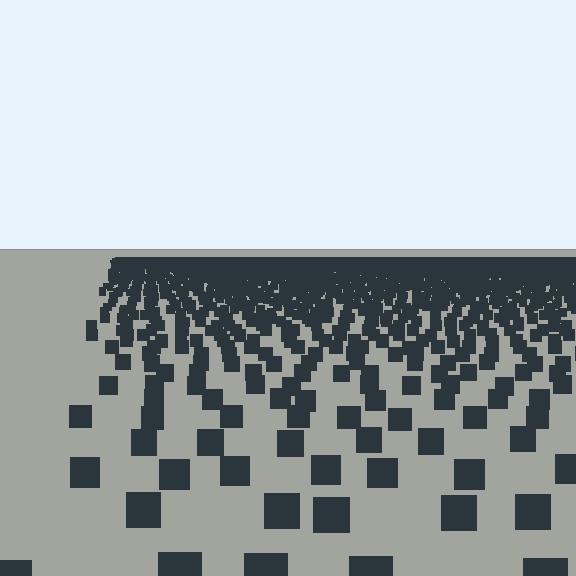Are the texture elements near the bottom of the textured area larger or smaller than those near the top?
Larger. Near the bottom, elements are closer to the viewer and appear at a bigger on-screen size.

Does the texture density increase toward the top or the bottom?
Density increases toward the top.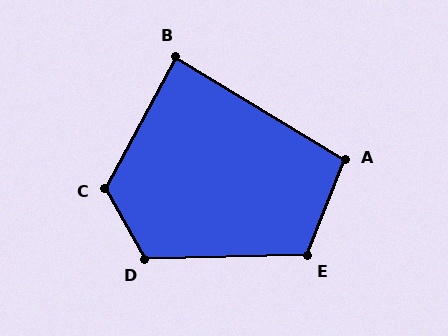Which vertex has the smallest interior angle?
B, at approximately 87 degrees.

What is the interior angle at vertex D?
Approximately 118 degrees (obtuse).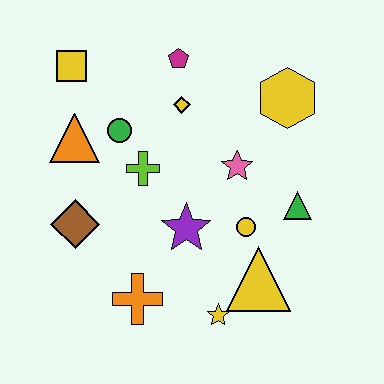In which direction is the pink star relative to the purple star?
The pink star is above the purple star.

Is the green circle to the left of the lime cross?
Yes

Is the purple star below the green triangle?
Yes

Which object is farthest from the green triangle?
The yellow square is farthest from the green triangle.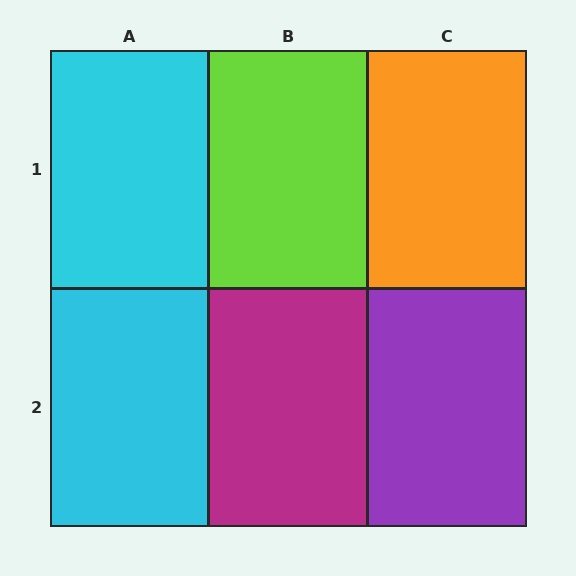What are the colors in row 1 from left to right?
Cyan, lime, orange.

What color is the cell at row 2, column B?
Magenta.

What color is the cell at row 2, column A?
Cyan.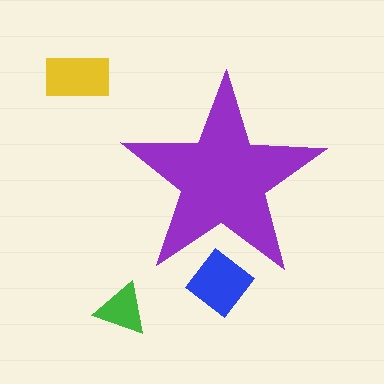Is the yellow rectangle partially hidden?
No, the yellow rectangle is fully visible.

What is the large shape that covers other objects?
A purple star.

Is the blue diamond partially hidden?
Yes, the blue diamond is partially hidden behind the purple star.